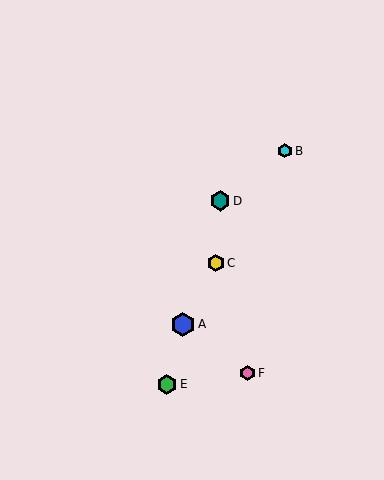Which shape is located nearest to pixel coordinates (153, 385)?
The green hexagon (labeled E) at (167, 384) is nearest to that location.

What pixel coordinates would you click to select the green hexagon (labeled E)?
Click at (167, 384) to select the green hexagon E.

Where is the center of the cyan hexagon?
The center of the cyan hexagon is at (285, 151).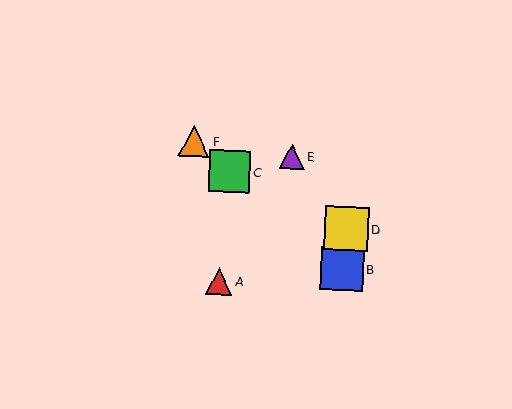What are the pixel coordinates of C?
Object C is at (230, 172).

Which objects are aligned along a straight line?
Objects B, C, F are aligned along a straight line.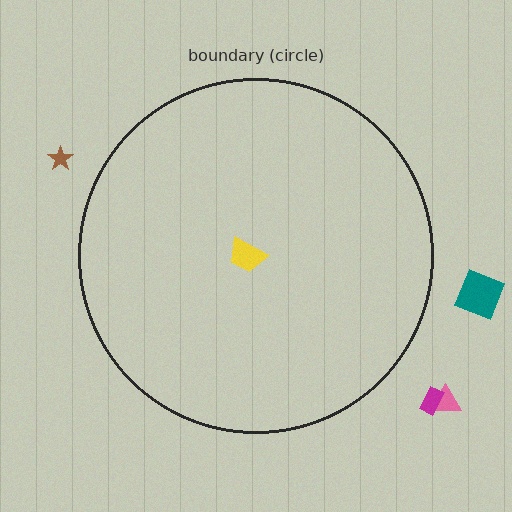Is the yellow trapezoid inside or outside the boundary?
Inside.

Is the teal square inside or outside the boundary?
Outside.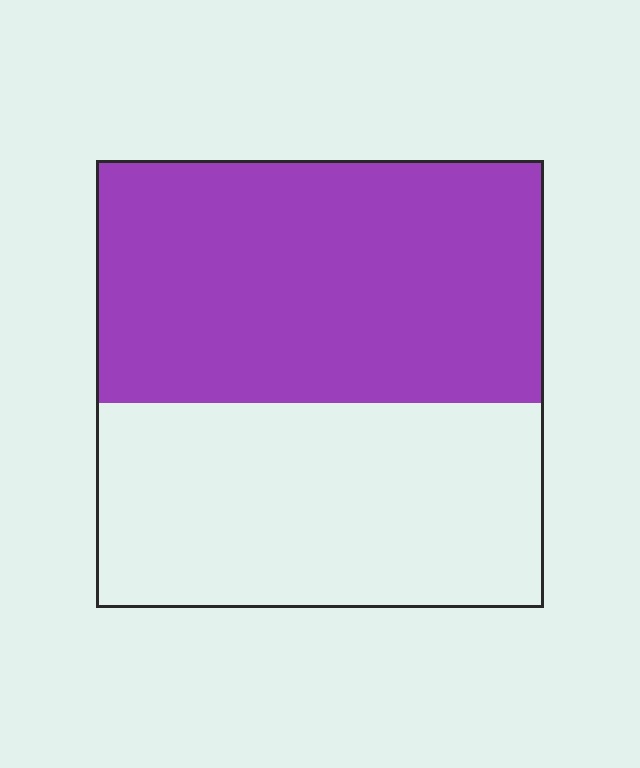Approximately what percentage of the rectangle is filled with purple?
Approximately 55%.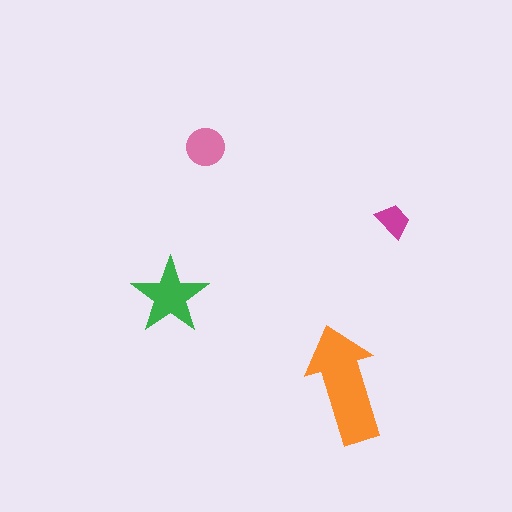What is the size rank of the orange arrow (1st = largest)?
1st.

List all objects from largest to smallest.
The orange arrow, the green star, the pink circle, the magenta trapezoid.